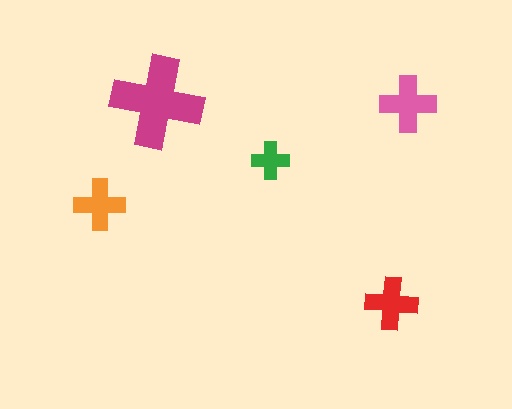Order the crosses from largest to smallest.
the magenta one, the pink one, the red one, the orange one, the green one.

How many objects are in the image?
There are 5 objects in the image.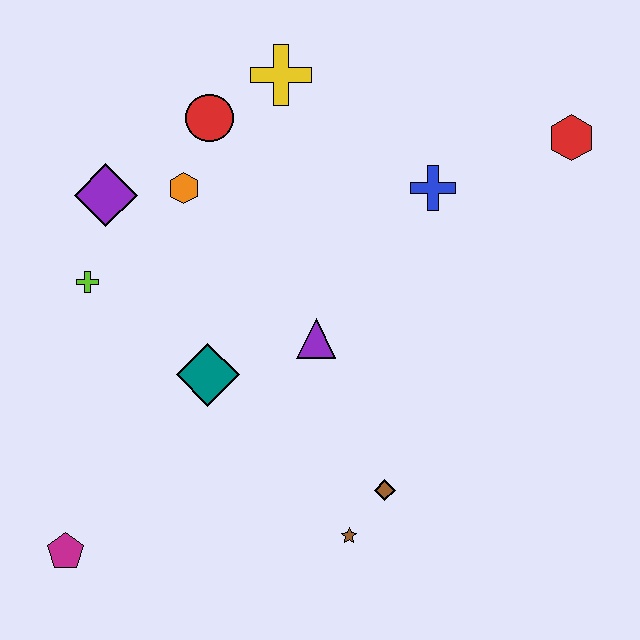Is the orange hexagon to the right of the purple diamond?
Yes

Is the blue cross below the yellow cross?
Yes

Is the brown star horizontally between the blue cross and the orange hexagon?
Yes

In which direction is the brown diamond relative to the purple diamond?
The brown diamond is below the purple diamond.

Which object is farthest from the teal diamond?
The red hexagon is farthest from the teal diamond.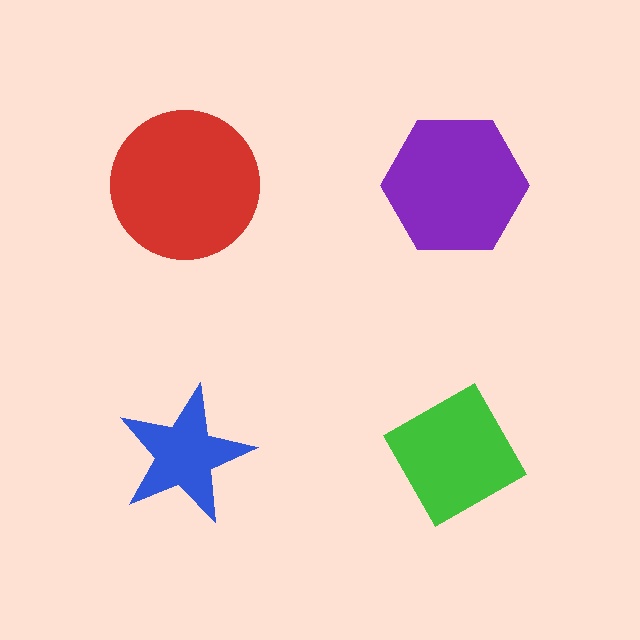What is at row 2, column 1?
A blue star.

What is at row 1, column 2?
A purple hexagon.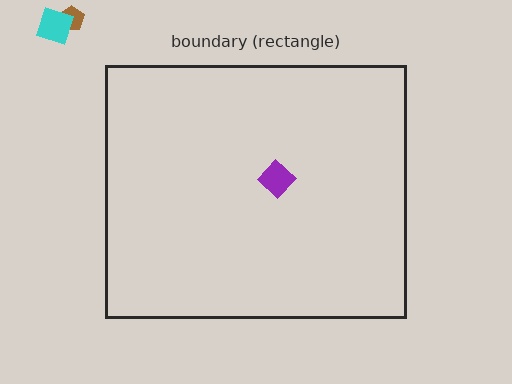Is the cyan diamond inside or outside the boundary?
Outside.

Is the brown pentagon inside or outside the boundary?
Outside.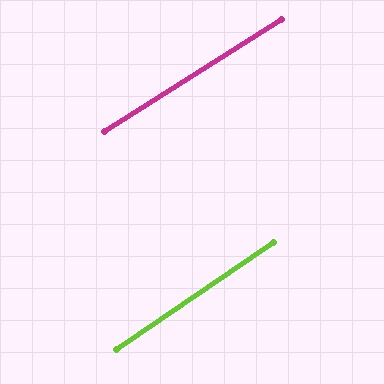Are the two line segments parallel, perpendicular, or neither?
Parallel — their directions differ by only 2.0°.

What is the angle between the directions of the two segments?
Approximately 2 degrees.